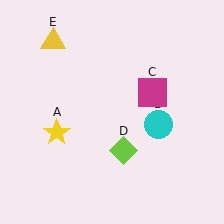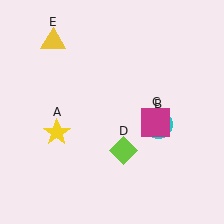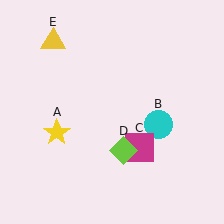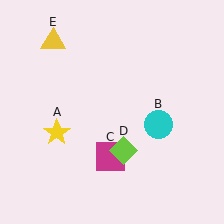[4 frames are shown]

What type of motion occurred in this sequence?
The magenta square (object C) rotated clockwise around the center of the scene.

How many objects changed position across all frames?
1 object changed position: magenta square (object C).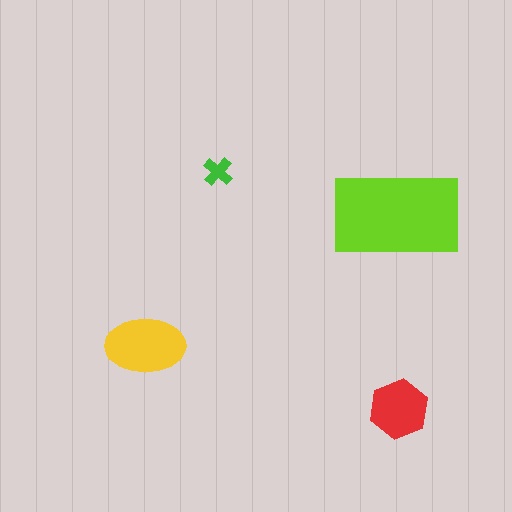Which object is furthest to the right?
The red hexagon is rightmost.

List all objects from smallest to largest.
The green cross, the red hexagon, the yellow ellipse, the lime rectangle.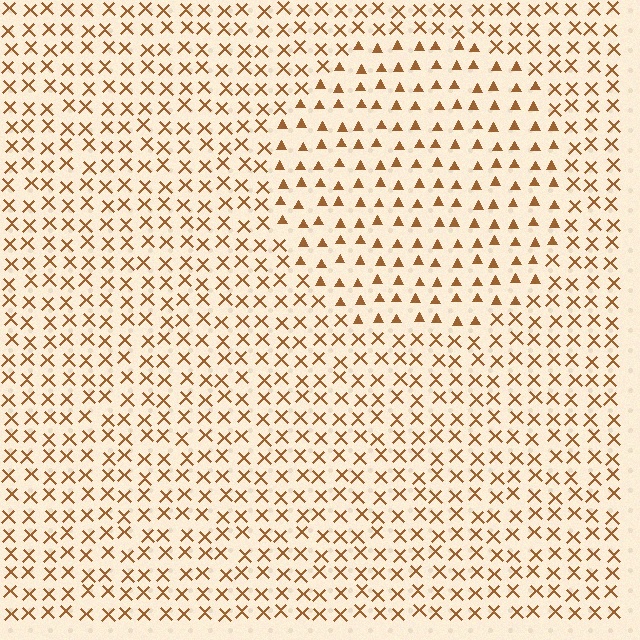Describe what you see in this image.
The image is filled with small brown elements arranged in a uniform grid. A circle-shaped region contains triangles, while the surrounding area contains X marks. The boundary is defined purely by the change in element shape.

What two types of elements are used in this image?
The image uses triangles inside the circle region and X marks outside it.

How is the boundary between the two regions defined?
The boundary is defined by a change in element shape: triangles inside vs. X marks outside. All elements share the same color and spacing.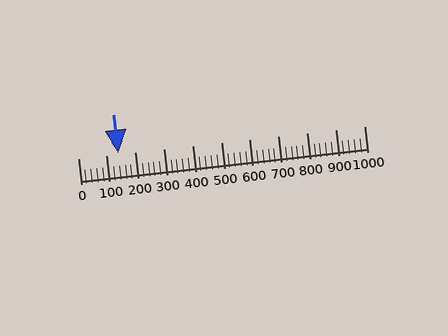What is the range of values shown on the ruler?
The ruler shows values from 0 to 1000.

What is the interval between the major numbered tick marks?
The major tick marks are spaced 100 units apart.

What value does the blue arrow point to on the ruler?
The blue arrow points to approximately 140.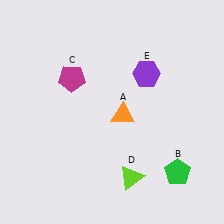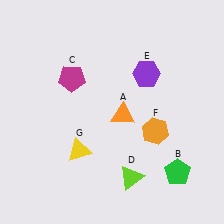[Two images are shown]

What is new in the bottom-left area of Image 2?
A yellow triangle (G) was added in the bottom-left area of Image 2.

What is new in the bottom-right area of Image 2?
An orange hexagon (F) was added in the bottom-right area of Image 2.